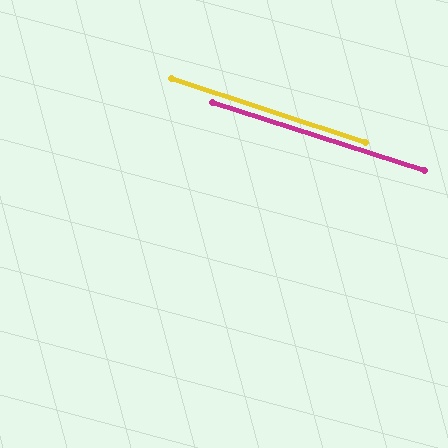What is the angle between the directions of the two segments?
Approximately 0 degrees.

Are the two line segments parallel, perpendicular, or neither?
Parallel — their directions differ by only 0.4°.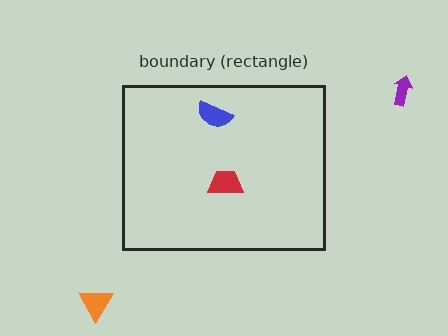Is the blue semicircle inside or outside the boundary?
Inside.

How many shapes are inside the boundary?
2 inside, 2 outside.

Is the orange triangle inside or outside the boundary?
Outside.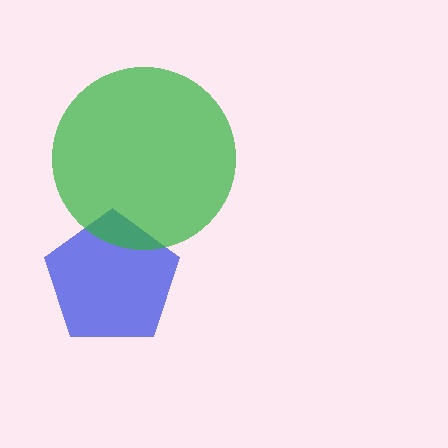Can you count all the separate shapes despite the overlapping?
Yes, there are 2 separate shapes.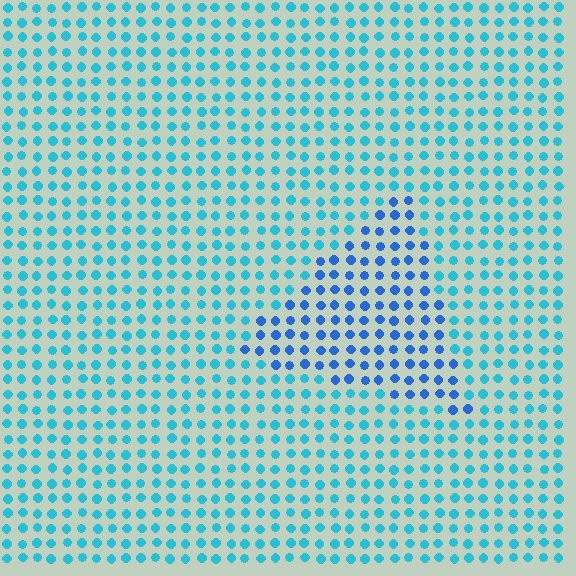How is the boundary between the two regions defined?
The boundary is defined purely by a slight shift in hue (about 31 degrees). Spacing, size, and orientation are identical on both sides.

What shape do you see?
I see a triangle.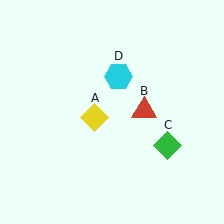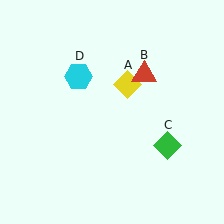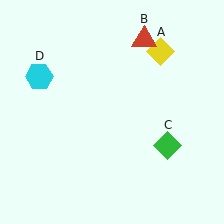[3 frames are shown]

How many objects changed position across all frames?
3 objects changed position: yellow diamond (object A), red triangle (object B), cyan hexagon (object D).